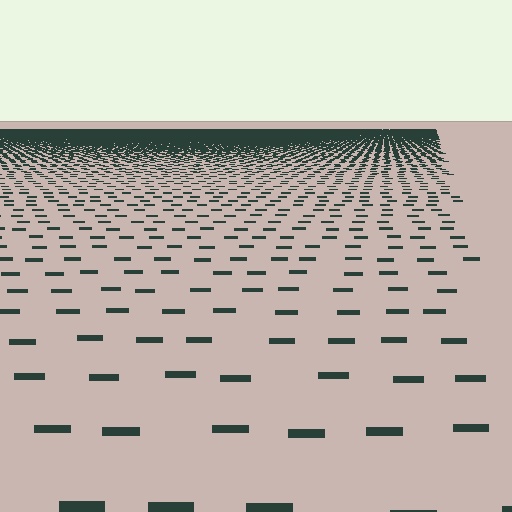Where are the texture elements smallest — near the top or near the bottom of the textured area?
Near the top.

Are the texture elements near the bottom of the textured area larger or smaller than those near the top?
Larger. Near the bottom, elements are closer to the viewer and appear at a bigger on-screen size.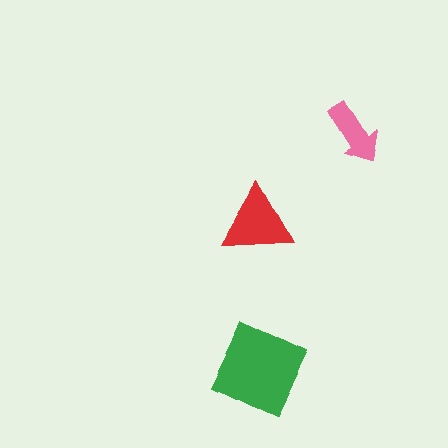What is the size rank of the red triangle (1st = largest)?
2nd.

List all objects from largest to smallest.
The green diamond, the red triangle, the pink arrow.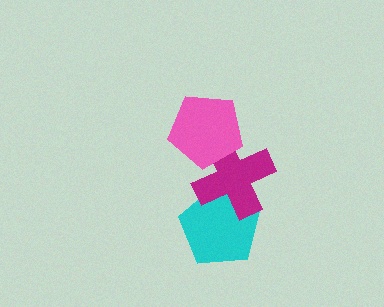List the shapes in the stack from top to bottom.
From top to bottom: the pink pentagon, the magenta cross, the cyan pentagon.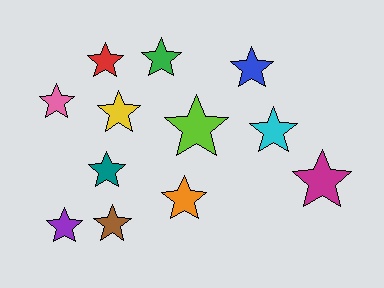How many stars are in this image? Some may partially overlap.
There are 12 stars.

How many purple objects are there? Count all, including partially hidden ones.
There is 1 purple object.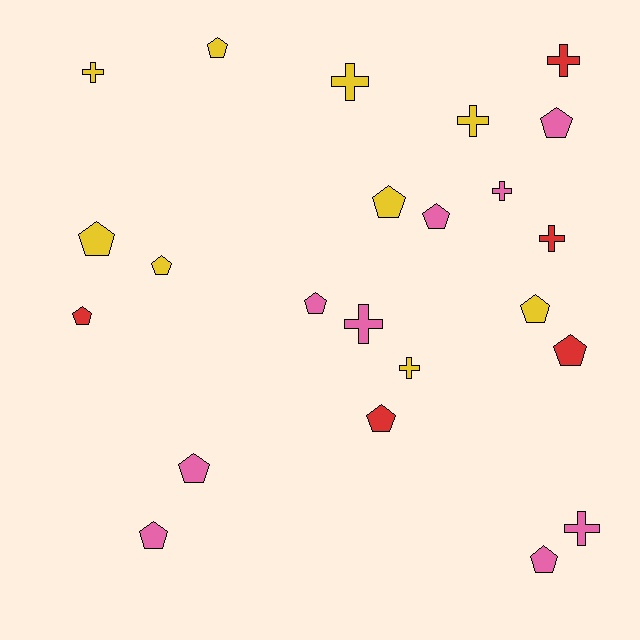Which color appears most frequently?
Pink, with 9 objects.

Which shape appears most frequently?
Pentagon, with 14 objects.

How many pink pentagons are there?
There are 6 pink pentagons.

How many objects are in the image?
There are 23 objects.